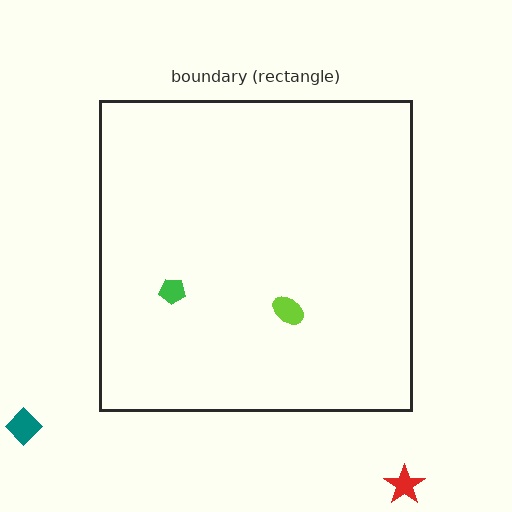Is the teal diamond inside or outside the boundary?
Outside.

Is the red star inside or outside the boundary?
Outside.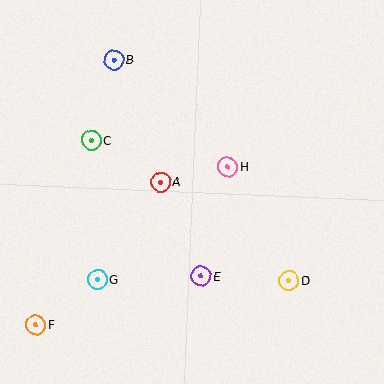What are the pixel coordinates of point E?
Point E is at (201, 276).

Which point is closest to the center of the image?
Point A at (160, 182) is closest to the center.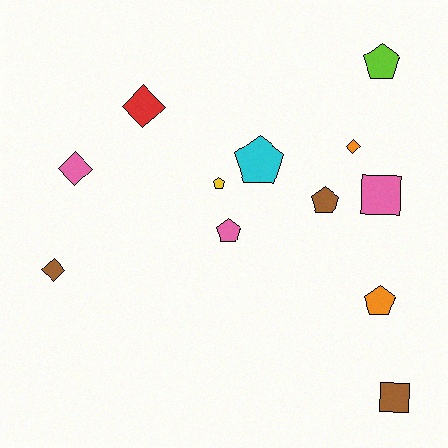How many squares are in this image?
There are 2 squares.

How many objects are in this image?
There are 12 objects.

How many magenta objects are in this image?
There are no magenta objects.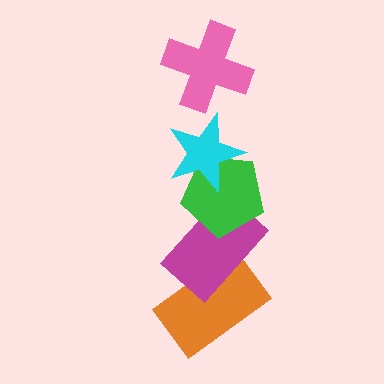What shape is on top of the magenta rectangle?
The green pentagon is on top of the magenta rectangle.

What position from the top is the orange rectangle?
The orange rectangle is 5th from the top.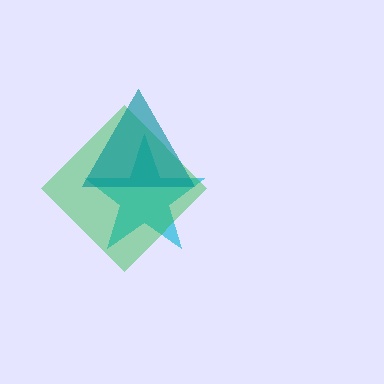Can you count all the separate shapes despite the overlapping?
Yes, there are 3 separate shapes.